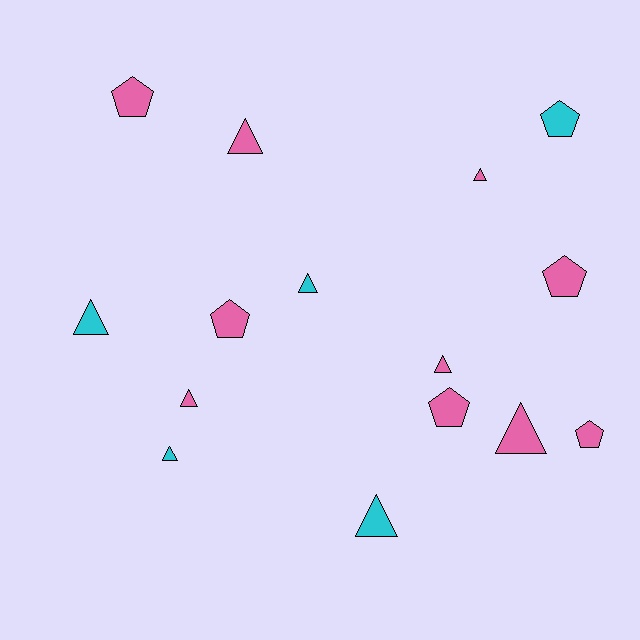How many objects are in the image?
There are 15 objects.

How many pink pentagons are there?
There are 5 pink pentagons.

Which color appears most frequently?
Pink, with 10 objects.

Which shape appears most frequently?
Triangle, with 9 objects.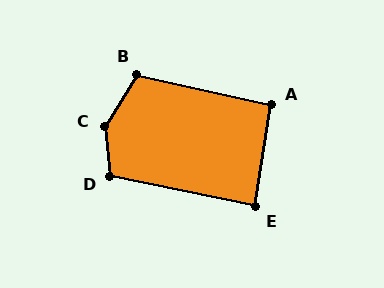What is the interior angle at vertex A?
Approximately 94 degrees (approximately right).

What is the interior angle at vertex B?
Approximately 109 degrees (obtuse).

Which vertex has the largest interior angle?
C, at approximately 143 degrees.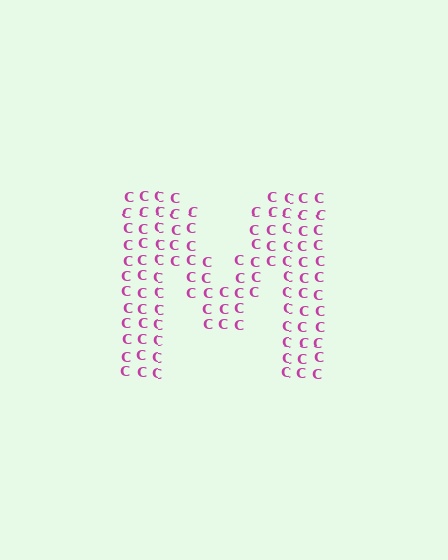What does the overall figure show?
The overall figure shows the letter M.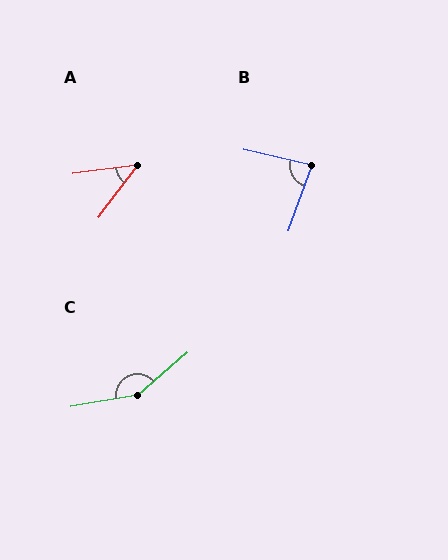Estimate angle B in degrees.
Approximately 83 degrees.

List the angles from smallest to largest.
A (45°), B (83°), C (149°).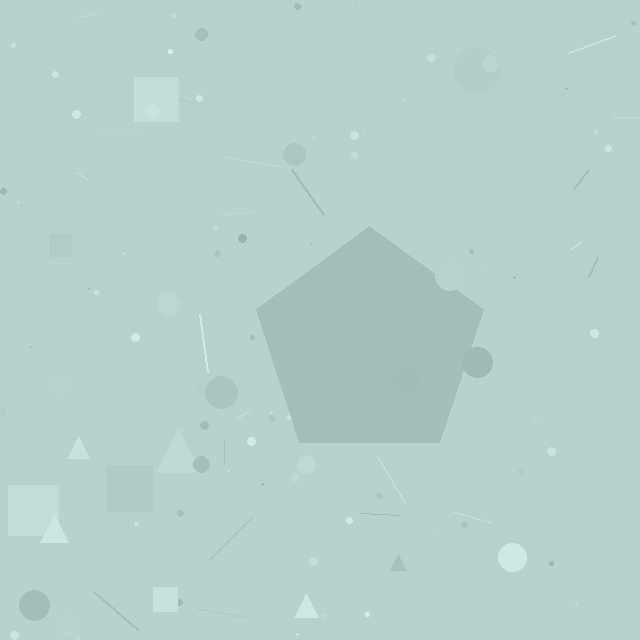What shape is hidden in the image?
A pentagon is hidden in the image.